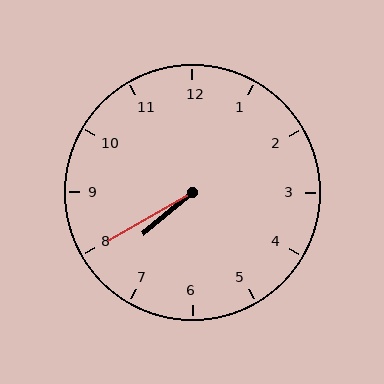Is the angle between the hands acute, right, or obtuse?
It is acute.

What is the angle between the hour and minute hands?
Approximately 10 degrees.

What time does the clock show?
7:40.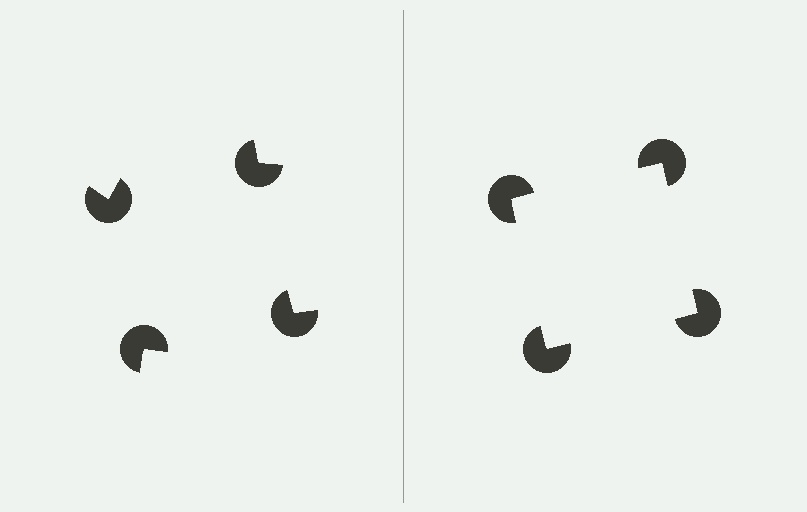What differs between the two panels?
The pac-man discs are positioned identically on both sides; only the wedge orientations differ. On the right they align to a square; on the left they are misaligned.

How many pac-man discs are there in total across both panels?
8 — 4 on each side.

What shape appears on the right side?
An illusory square.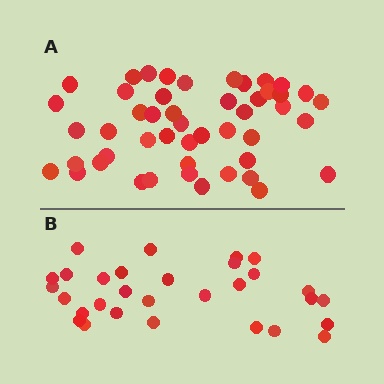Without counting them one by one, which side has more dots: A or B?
Region A (the top region) has more dots.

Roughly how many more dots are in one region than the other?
Region A has approximately 20 more dots than region B.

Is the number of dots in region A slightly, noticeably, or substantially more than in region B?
Region A has substantially more. The ratio is roughly 1.6 to 1.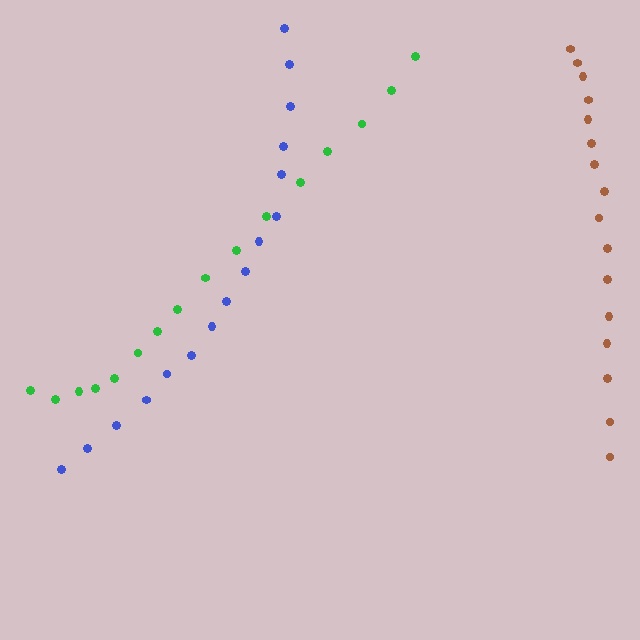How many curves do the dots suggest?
There are 3 distinct paths.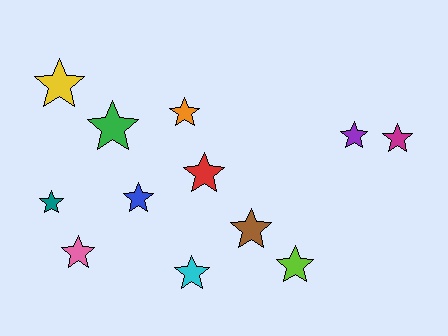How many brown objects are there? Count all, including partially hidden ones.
There is 1 brown object.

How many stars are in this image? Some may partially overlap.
There are 12 stars.